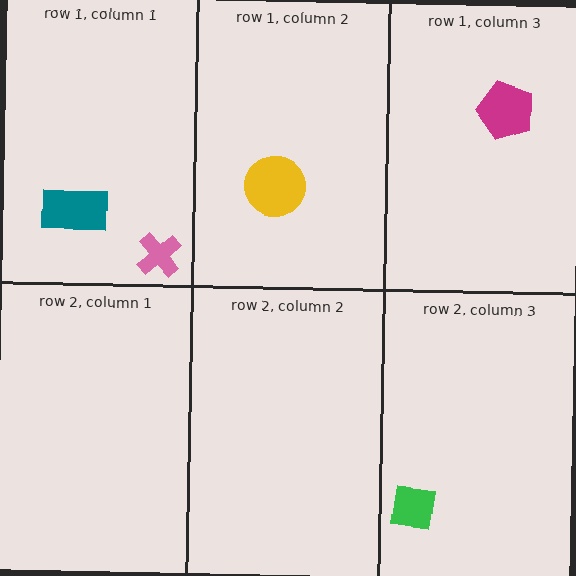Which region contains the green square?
The row 2, column 3 region.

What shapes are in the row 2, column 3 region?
The green square.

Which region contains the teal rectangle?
The row 1, column 1 region.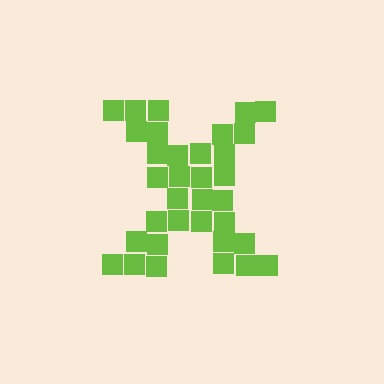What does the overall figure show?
The overall figure shows the letter X.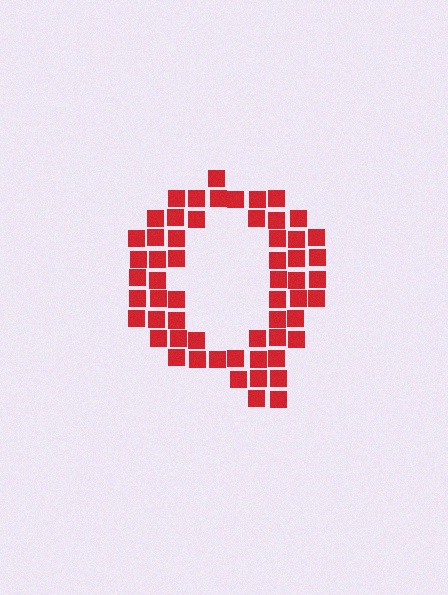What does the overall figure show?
The overall figure shows the letter Q.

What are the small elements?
The small elements are squares.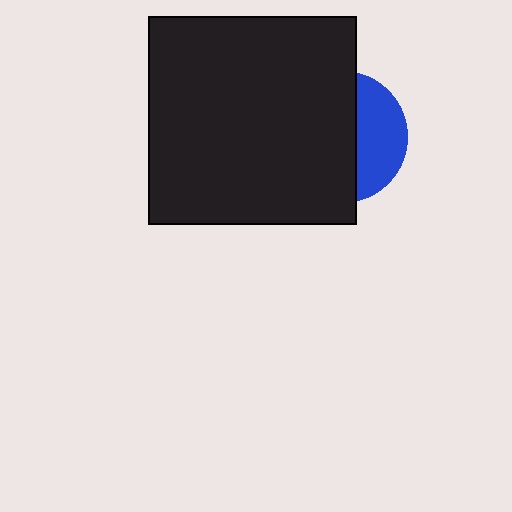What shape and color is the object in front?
The object in front is a black square.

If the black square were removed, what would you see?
You would see the complete blue circle.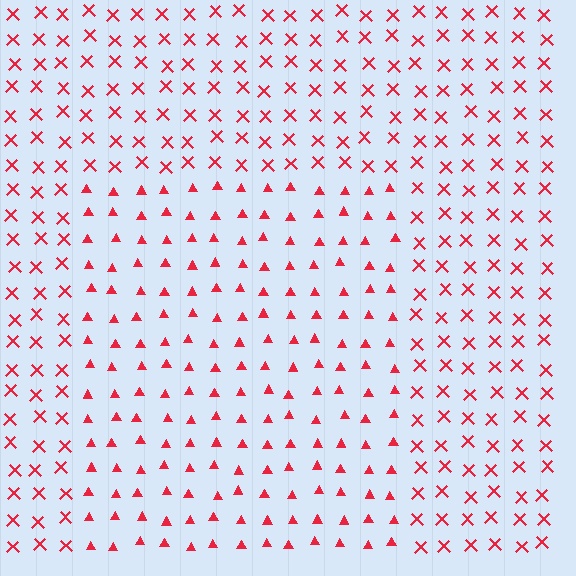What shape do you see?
I see a rectangle.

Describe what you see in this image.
The image is filled with small red elements arranged in a uniform grid. A rectangle-shaped region contains triangles, while the surrounding area contains X marks. The boundary is defined purely by the change in element shape.